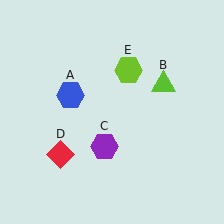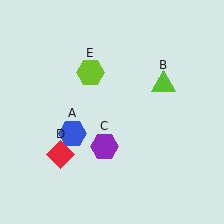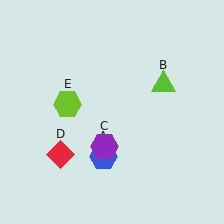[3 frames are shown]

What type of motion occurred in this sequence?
The blue hexagon (object A), lime hexagon (object E) rotated counterclockwise around the center of the scene.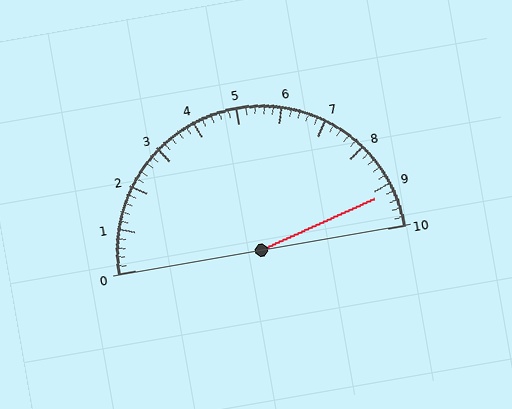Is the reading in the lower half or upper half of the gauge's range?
The reading is in the upper half of the range (0 to 10).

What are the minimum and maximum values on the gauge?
The gauge ranges from 0 to 10.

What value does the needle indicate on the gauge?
The needle indicates approximately 9.2.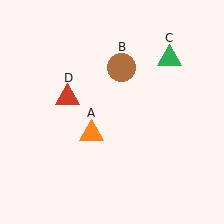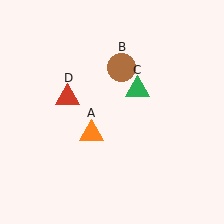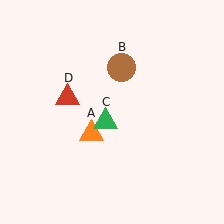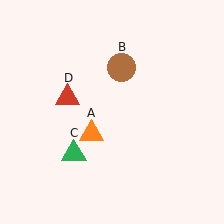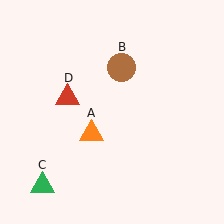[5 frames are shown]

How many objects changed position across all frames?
1 object changed position: green triangle (object C).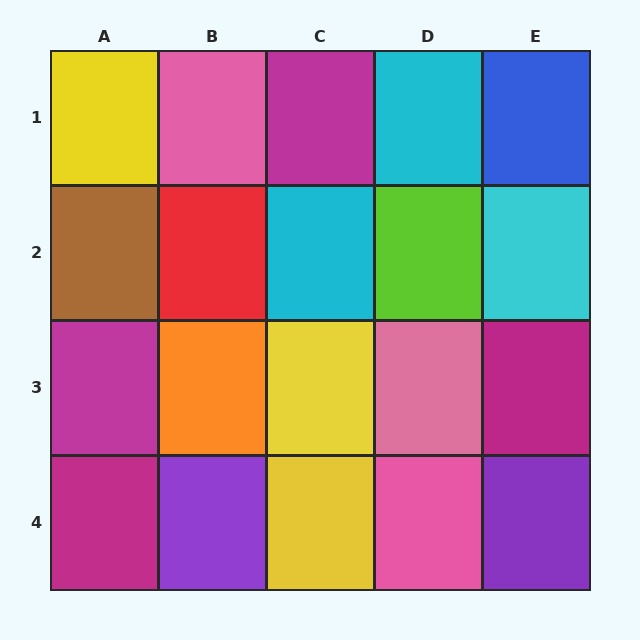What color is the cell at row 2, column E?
Cyan.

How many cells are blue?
1 cell is blue.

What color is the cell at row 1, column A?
Yellow.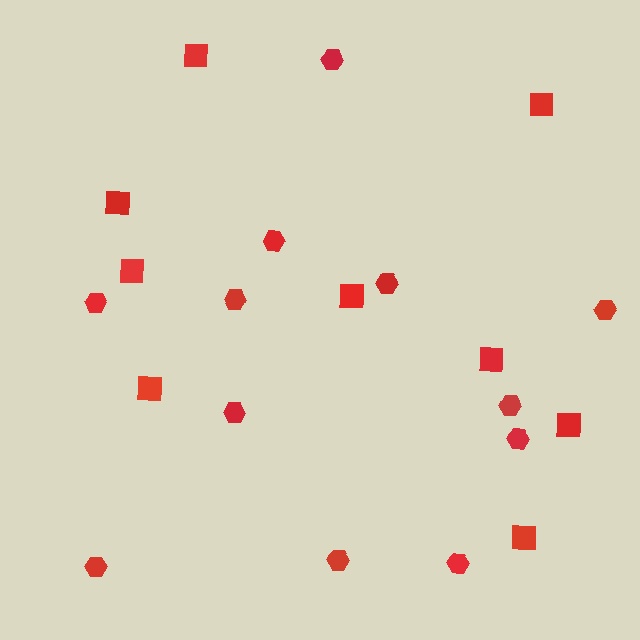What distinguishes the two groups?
There are 2 groups: one group of hexagons (12) and one group of squares (9).